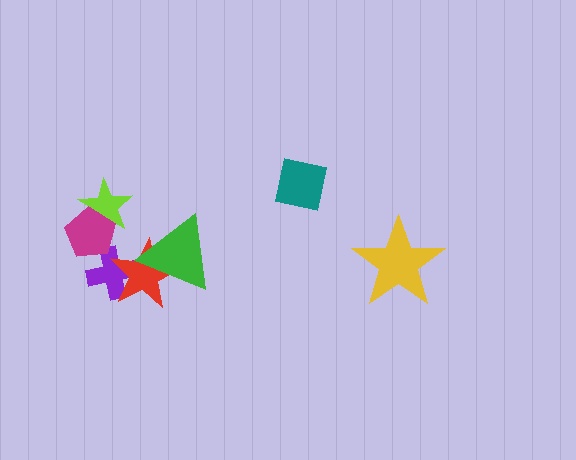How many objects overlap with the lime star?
1 object overlaps with the lime star.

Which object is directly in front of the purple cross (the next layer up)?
The red star is directly in front of the purple cross.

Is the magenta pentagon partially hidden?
No, no other shape covers it.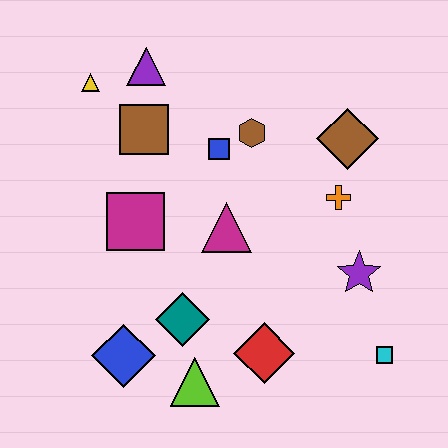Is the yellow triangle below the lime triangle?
No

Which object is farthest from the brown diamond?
The blue diamond is farthest from the brown diamond.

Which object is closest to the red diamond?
The lime triangle is closest to the red diamond.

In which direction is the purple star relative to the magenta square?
The purple star is to the right of the magenta square.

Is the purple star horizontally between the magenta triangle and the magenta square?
No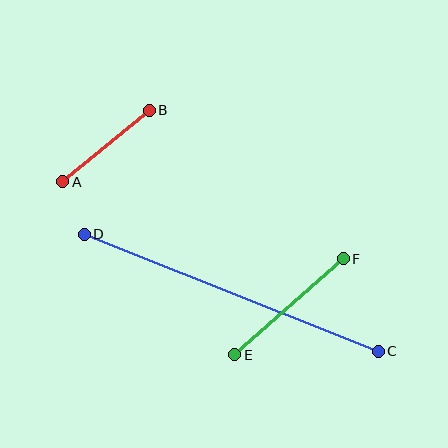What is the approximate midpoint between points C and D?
The midpoint is at approximately (231, 293) pixels.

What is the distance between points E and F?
The distance is approximately 145 pixels.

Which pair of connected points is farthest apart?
Points C and D are farthest apart.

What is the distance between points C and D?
The distance is approximately 317 pixels.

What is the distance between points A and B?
The distance is approximately 112 pixels.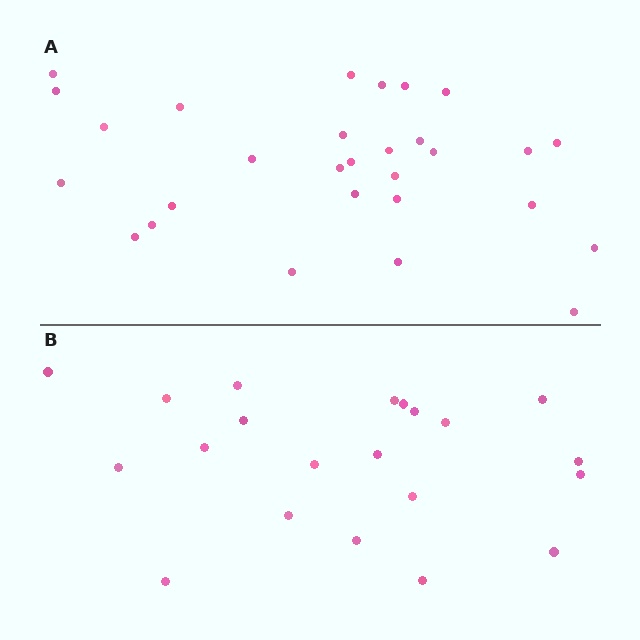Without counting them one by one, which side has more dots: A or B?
Region A (the top region) has more dots.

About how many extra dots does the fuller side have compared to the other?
Region A has roughly 8 or so more dots than region B.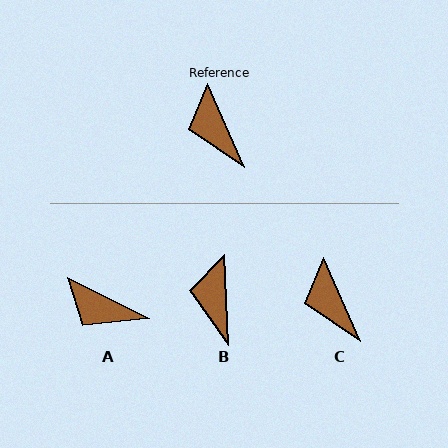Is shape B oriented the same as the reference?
No, it is off by about 21 degrees.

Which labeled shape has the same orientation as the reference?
C.